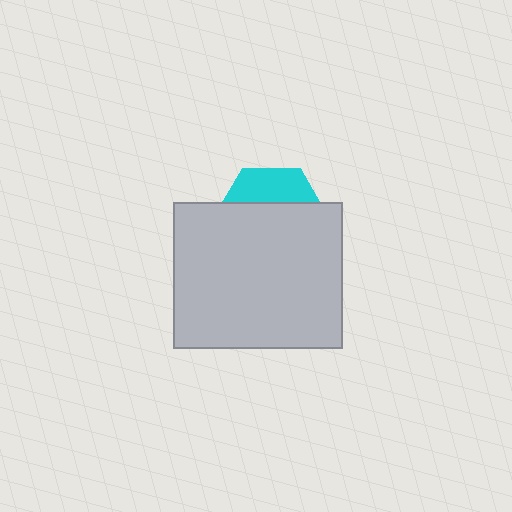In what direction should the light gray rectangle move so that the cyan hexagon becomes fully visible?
The light gray rectangle should move down. That is the shortest direction to clear the overlap and leave the cyan hexagon fully visible.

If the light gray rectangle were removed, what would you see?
You would see the complete cyan hexagon.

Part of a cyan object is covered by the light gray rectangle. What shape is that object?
It is a hexagon.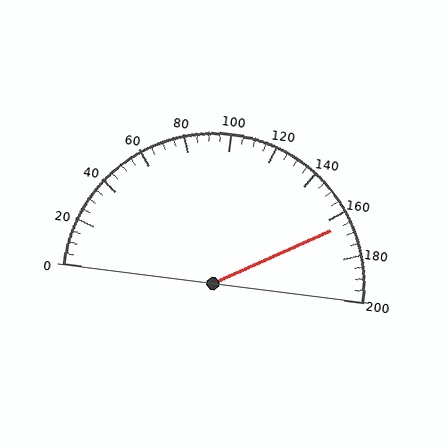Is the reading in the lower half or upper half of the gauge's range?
The reading is in the upper half of the range (0 to 200).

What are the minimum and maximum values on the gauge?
The gauge ranges from 0 to 200.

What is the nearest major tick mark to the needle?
The nearest major tick mark is 160.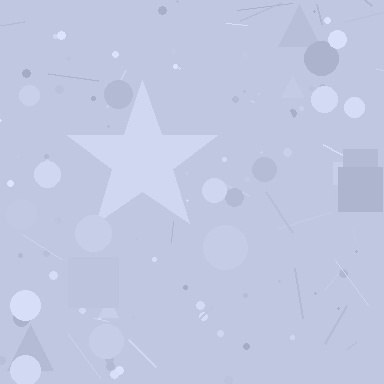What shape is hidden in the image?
A star is hidden in the image.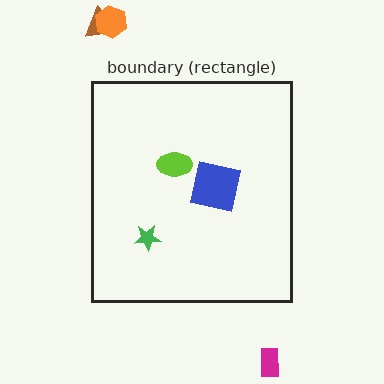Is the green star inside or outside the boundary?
Inside.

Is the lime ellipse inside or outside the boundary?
Inside.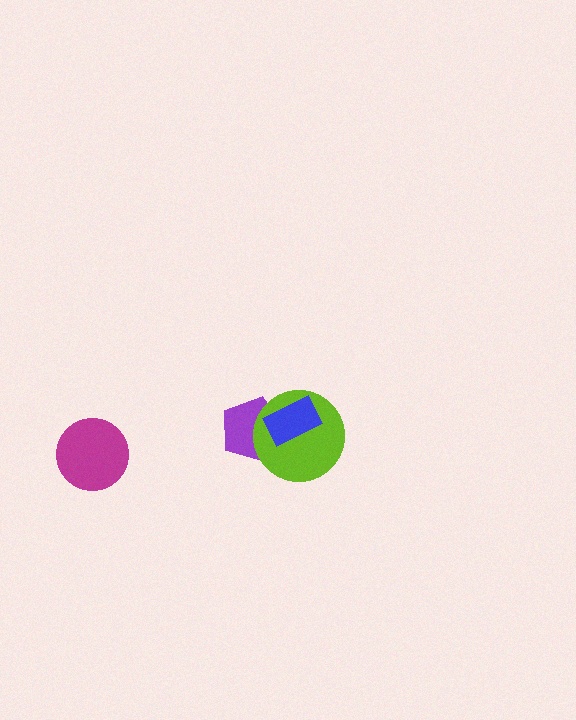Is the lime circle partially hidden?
Yes, it is partially covered by another shape.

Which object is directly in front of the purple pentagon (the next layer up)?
The lime circle is directly in front of the purple pentagon.